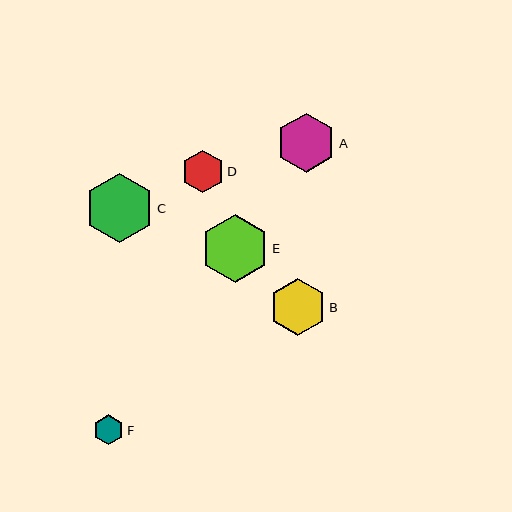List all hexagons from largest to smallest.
From largest to smallest: C, E, A, B, D, F.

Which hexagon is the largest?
Hexagon C is the largest with a size of approximately 69 pixels.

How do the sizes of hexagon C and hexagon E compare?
Hexagon C and hexagon E are approximately the same size.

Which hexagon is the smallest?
Hexagon F is the smallest with a size of approximately 30 pixels.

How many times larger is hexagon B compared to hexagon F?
Hexagon B is approximately 1.9 times the size of hexagon F.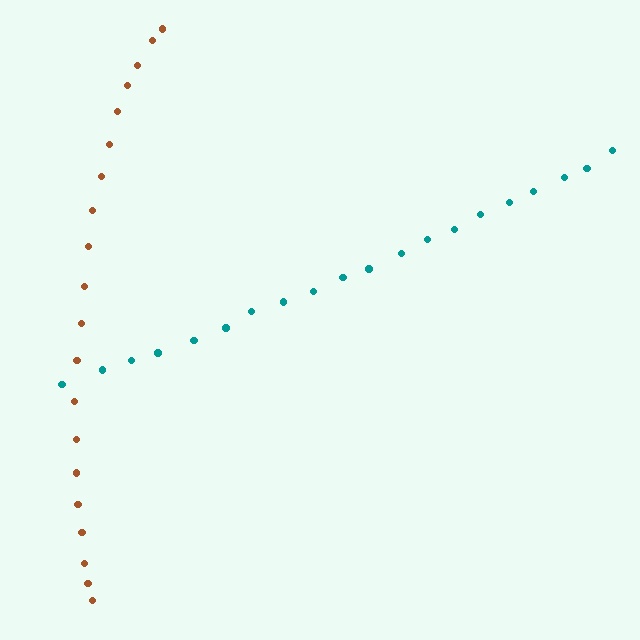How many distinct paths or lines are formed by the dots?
There are 2 distinct paths.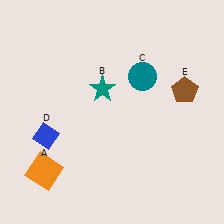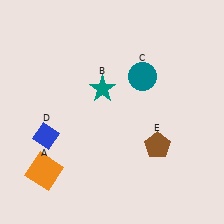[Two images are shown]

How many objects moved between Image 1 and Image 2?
1 object moved between the two images.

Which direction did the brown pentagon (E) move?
The brown pentagon (E) moved down.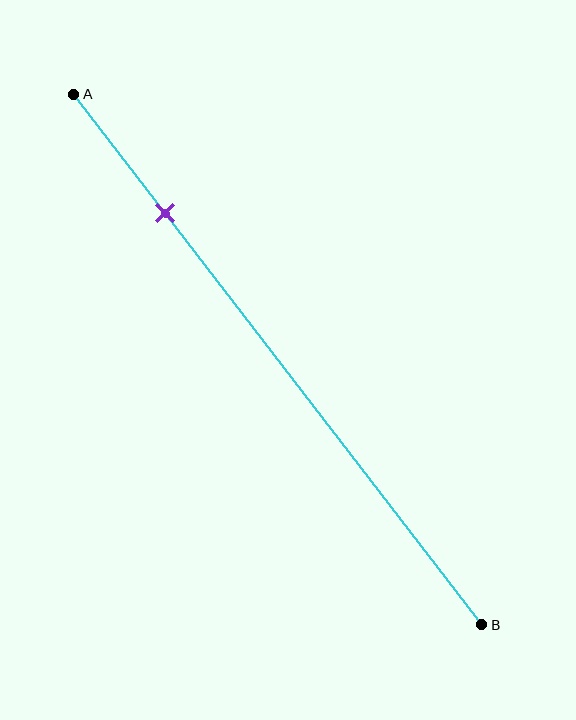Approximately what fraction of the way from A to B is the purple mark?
The purple mark is approximately 20% of the way from A to B.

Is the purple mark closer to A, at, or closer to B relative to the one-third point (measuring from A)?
The purple mark is closer to point A than the one-third point of segment AB.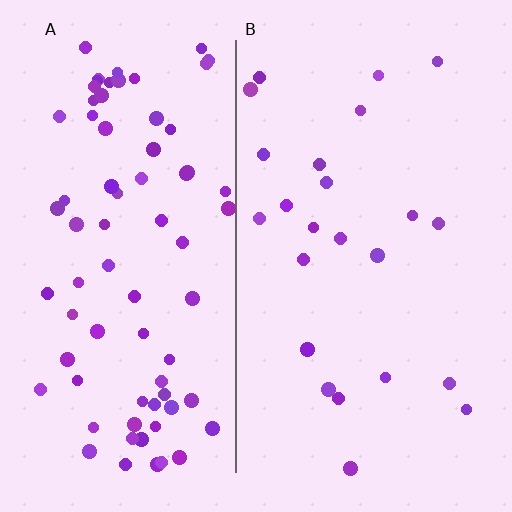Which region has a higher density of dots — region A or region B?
A (the left).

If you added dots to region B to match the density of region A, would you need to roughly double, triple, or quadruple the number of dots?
Approximately triple.